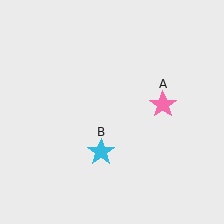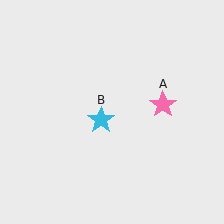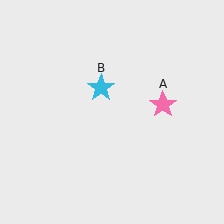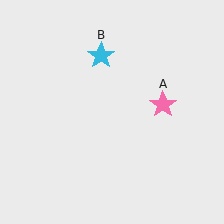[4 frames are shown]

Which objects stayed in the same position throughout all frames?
Pink star (object A) remained stationary.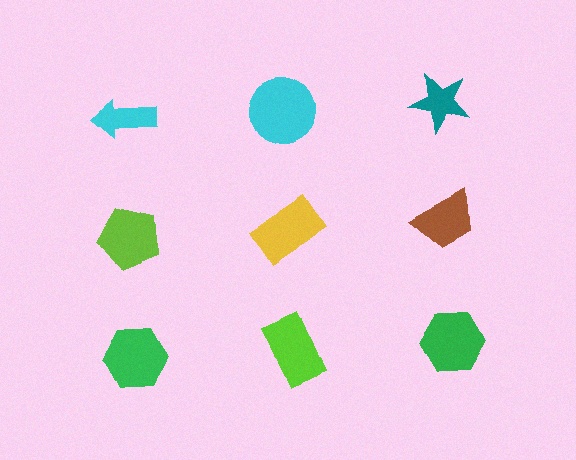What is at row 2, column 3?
A brown trapezoid.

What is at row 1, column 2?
A cyan circle.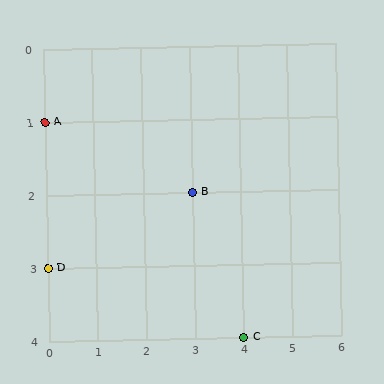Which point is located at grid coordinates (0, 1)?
Point A is at (0, 1).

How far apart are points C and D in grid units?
Points C and D are 4 columns and 1 row apart (about 4.1 grid units diagonally).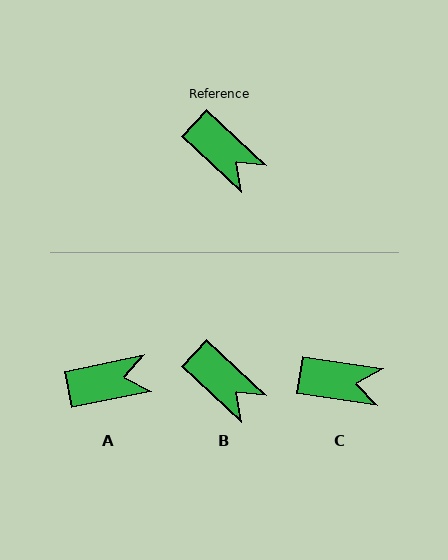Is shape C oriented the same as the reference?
No, it is off by about 34 degrees.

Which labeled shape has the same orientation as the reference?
B.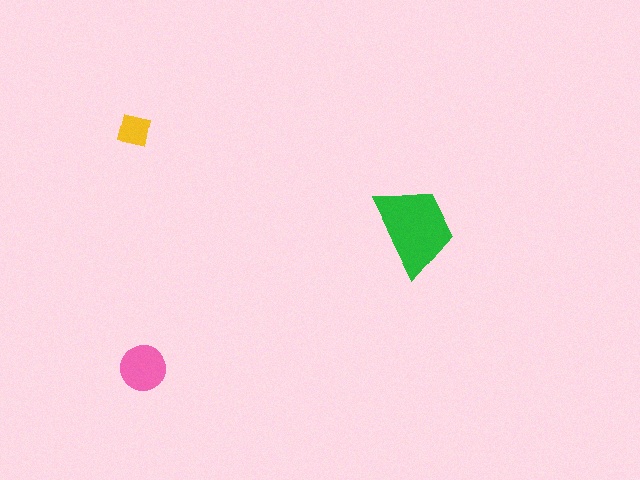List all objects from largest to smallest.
The green trapezoid, the pink circle, the yellow square.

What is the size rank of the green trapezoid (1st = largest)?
1st.